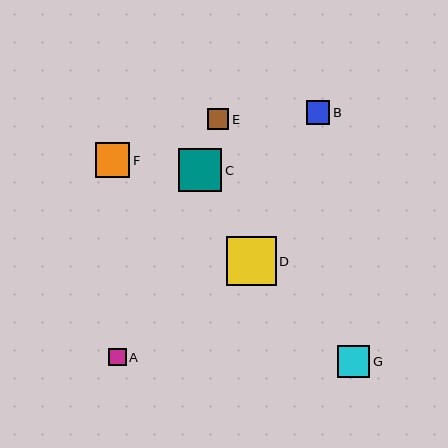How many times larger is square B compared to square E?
Square B is approximately 1.1 times the size of square E.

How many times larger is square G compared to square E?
Square G is approximately 1.5 times the size of square E.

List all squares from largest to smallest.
From largest to smallest: D, C, F, G, B, E, A.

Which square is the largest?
Square D is the largest with a size of approximately 50 pixels.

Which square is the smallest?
Square A is the smallest with a size of approximately 17 pixels.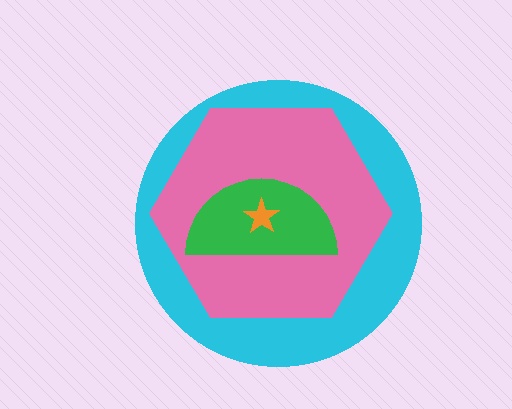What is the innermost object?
The orange star.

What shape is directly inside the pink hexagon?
The green semicircle.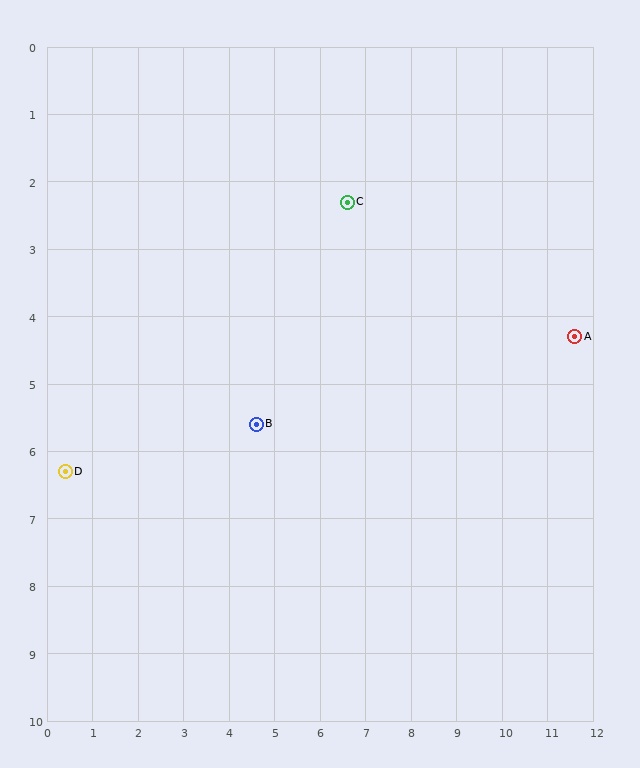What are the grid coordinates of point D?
Point D is at approximately (0.4, 6.3).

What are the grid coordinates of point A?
Point A is at approximately (11.6, 4.3).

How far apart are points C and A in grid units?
Points C and A are about 5.4 grid units apart.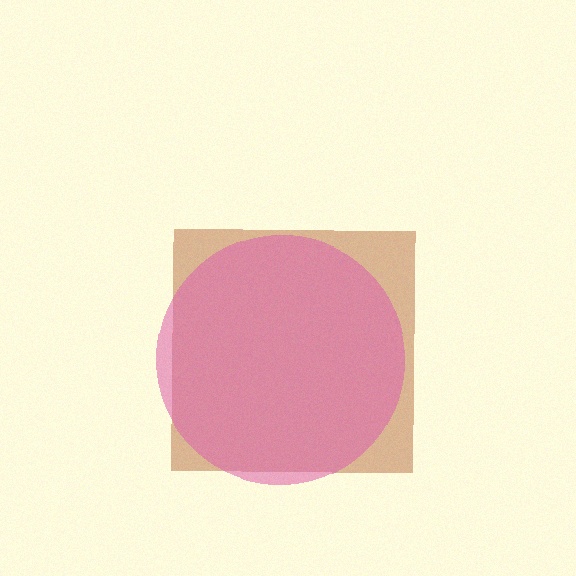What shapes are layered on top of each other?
The layered shapes are: a brown square, a pink circle.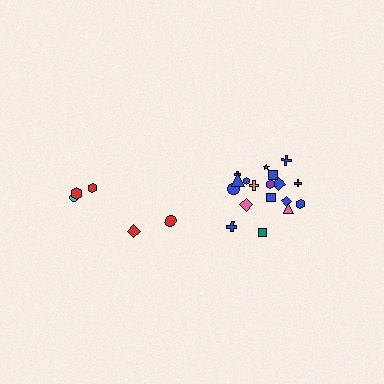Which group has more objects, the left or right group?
The right group.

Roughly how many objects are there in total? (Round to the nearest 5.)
Roughly 25 objects in total.